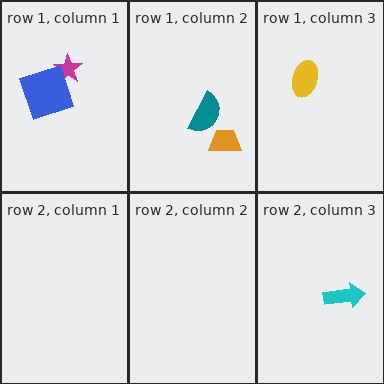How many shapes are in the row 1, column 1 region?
2.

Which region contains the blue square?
The row 1, column 1 region.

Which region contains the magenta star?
The row 1, column 1 region.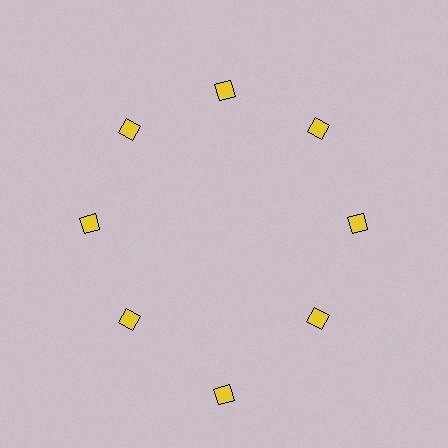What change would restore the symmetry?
The symmetry would be restored by moving it inward, back onto the ring so that all 8 diamonds sit at equal angles and equal distance from the center.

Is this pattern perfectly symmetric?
No. The 8 yellow diamonds are arranged in a ring, but one element near the 6 o'clock position is pushed outward from the center, breaking the 8-fold rotational symmetry.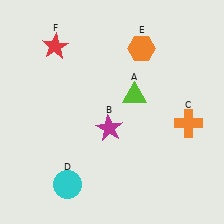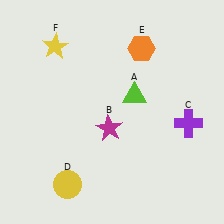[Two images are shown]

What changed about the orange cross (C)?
In Image 1, C is orange. In Image 2, it changed to purple.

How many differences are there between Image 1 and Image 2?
There are 3 differences between the two images.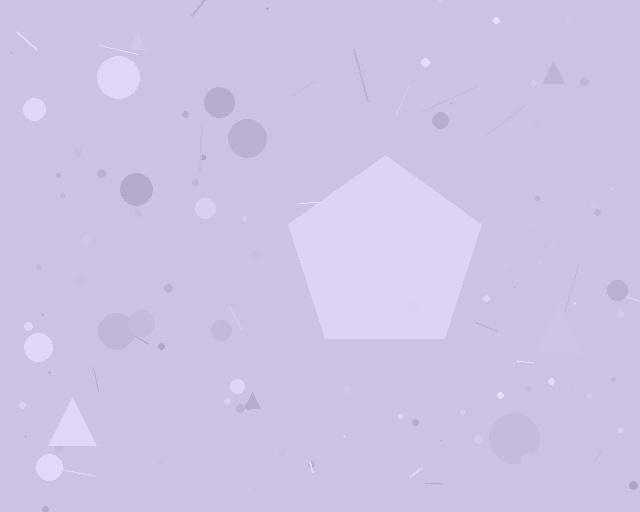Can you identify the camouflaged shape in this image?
The camouflaged shape is a pentagon.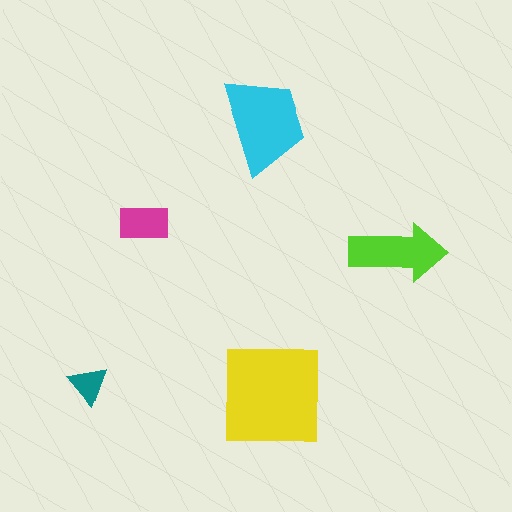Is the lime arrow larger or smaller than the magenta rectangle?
Larger.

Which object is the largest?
The yellow square.